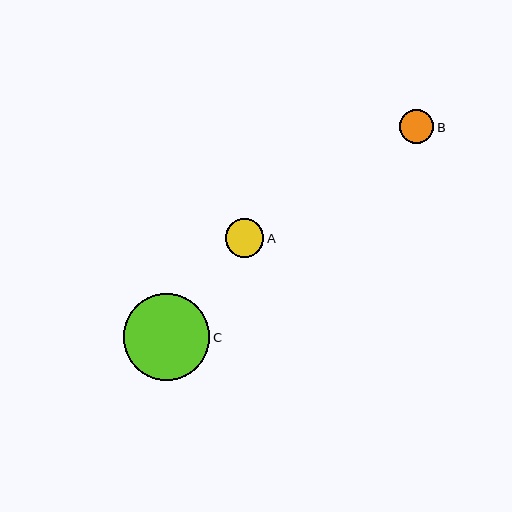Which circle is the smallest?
Circle B is the smallest with a size of approximately 35 pixels.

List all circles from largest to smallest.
From largest to smallest: C, A, B.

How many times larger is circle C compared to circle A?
Circle C is approximately 2.3 times the size of circle A.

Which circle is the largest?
Circle C is the largest with a size of approximately 87 pixels.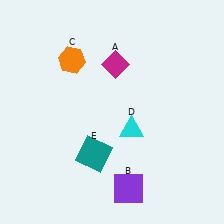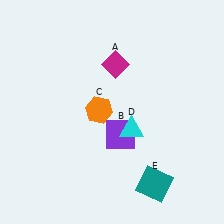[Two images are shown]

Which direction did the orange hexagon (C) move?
The orange hexagon (C) moved down.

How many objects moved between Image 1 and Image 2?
3 objects moved between the two images.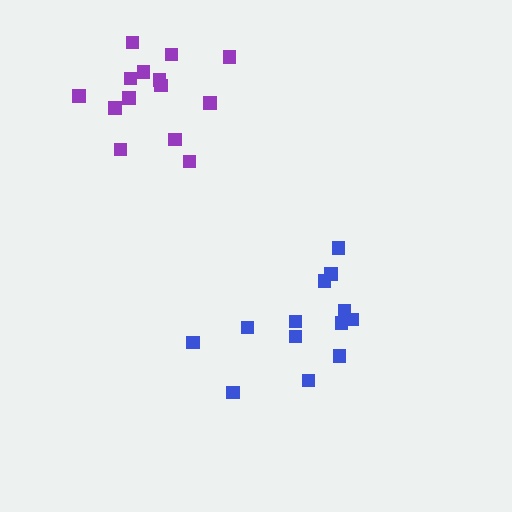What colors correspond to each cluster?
The clusters are colored: blue, purple.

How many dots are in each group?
Group 1: 14 dots, Group 2: 14 dots (28 total).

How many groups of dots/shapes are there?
There are 2 groups.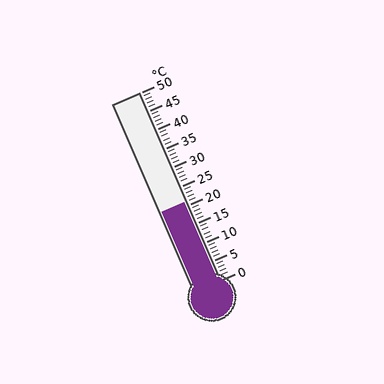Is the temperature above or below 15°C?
The temperature is above 15°C.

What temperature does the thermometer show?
The thermometer shows approximately 21°C.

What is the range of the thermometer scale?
The thermometer scale ranges from 0°C to 50°C.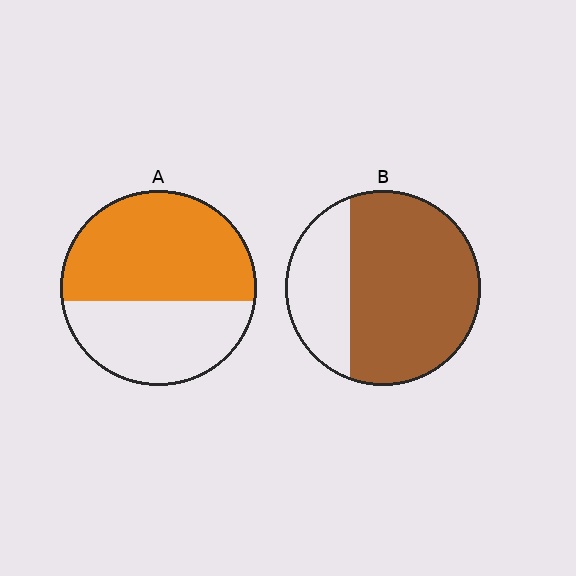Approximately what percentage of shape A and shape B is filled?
A is approximately 60% and B is approximately 70%.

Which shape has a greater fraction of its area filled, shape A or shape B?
Shape B.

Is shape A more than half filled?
Yes.